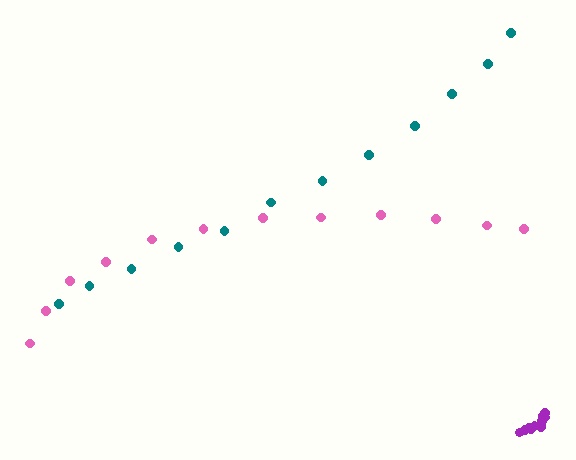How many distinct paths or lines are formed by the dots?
There are 3 distinct paths.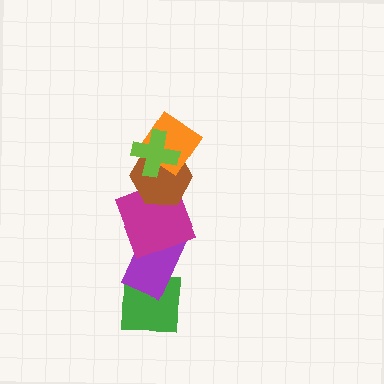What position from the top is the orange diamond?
The orange diamond is 2nd from the top.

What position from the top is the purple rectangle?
The purple rectangle is 5th from the top.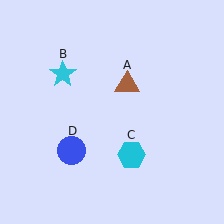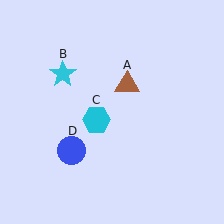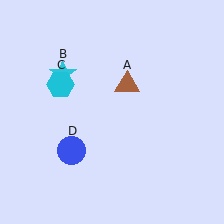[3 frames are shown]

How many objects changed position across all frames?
1 object changed position: cyan hexagon (object C).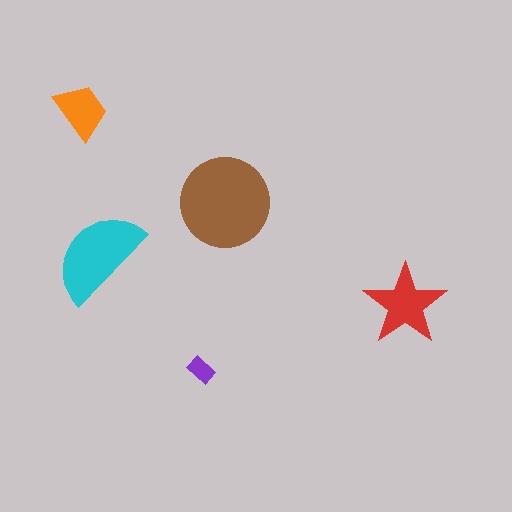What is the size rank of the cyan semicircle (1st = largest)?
2nd.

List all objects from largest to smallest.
The brown circle, the cyan semicircle, the red star, the orange trapezoid, the purple rectangle.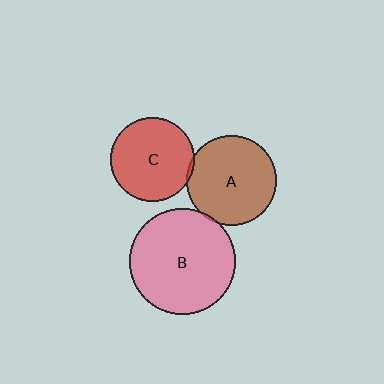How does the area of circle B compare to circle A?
Approximately 1.4 times.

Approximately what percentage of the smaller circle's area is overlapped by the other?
Approximately 5%.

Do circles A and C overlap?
Yes.